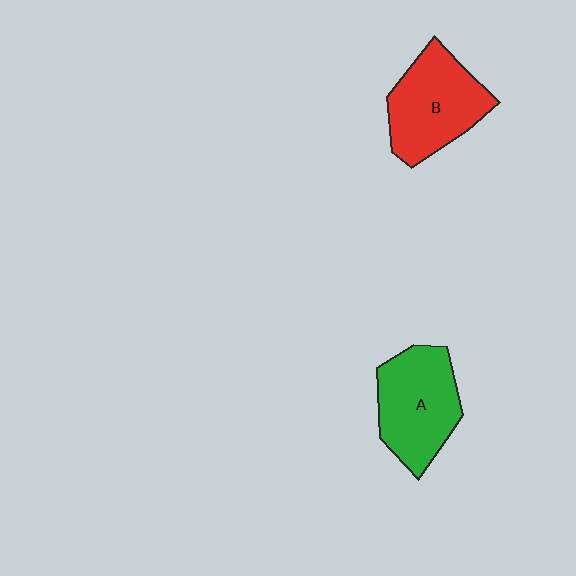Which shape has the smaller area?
Shape A (green).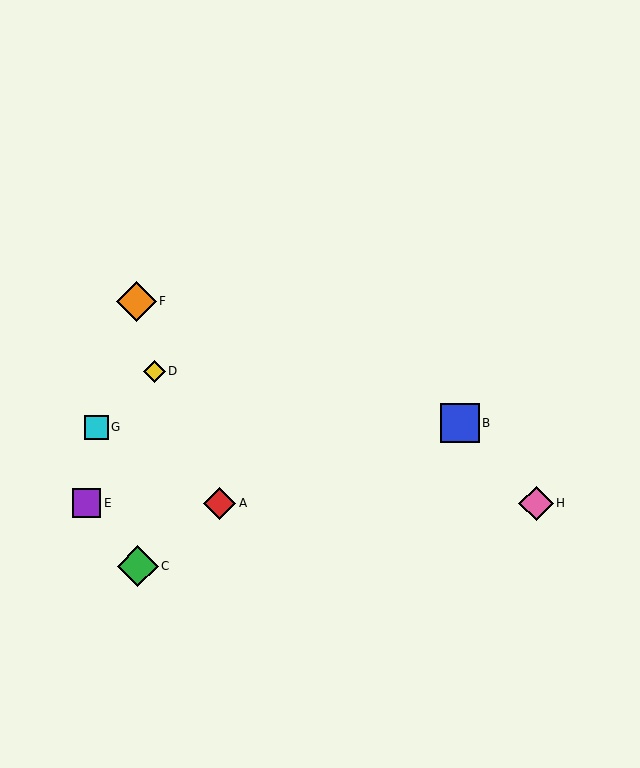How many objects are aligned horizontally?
3 objects (A, E, H) are aligned horizontally.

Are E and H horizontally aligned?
Yes, both are at y≈503.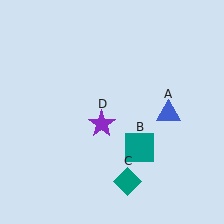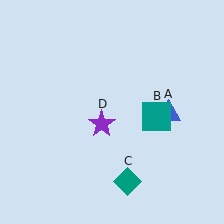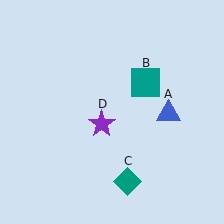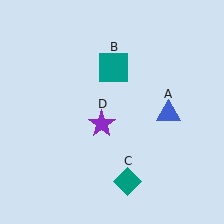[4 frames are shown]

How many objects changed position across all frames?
1 object changed position: teal square (object B).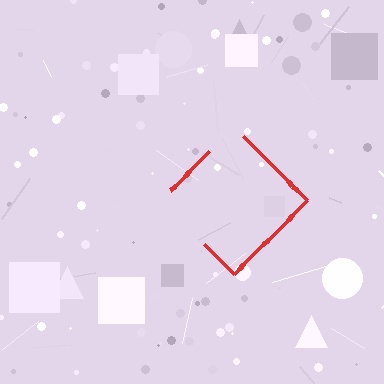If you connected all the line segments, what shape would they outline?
They would outline a diamond.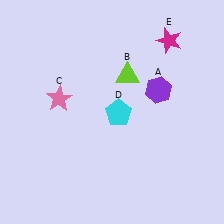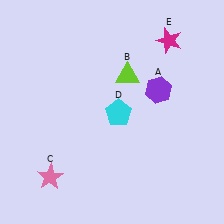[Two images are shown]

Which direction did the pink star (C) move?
The pink star (C) moved down.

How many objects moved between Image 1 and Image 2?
1 object moved between the two images.